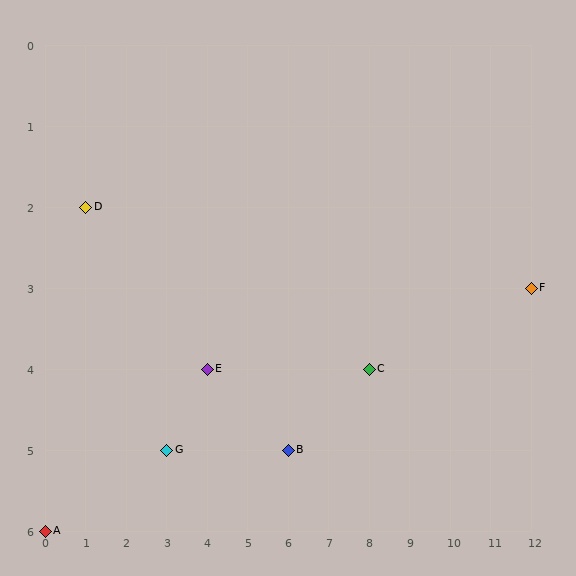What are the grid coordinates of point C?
Point C is at grid coordinates (8, 4).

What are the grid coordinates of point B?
Point B is at grid coordinates (6, 5).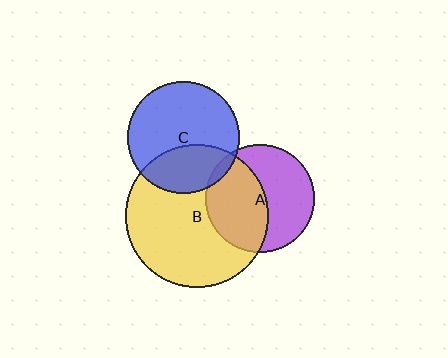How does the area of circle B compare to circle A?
Approximately 1.7 times.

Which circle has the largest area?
Circle B (yellow).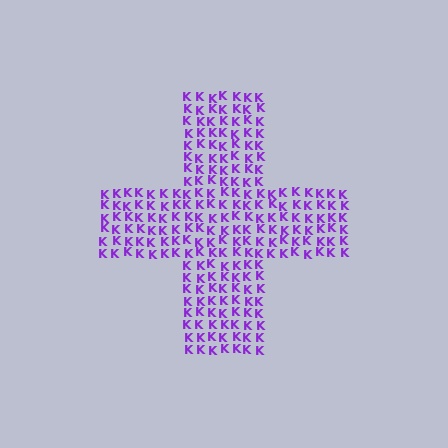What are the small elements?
The small elements are letter K's.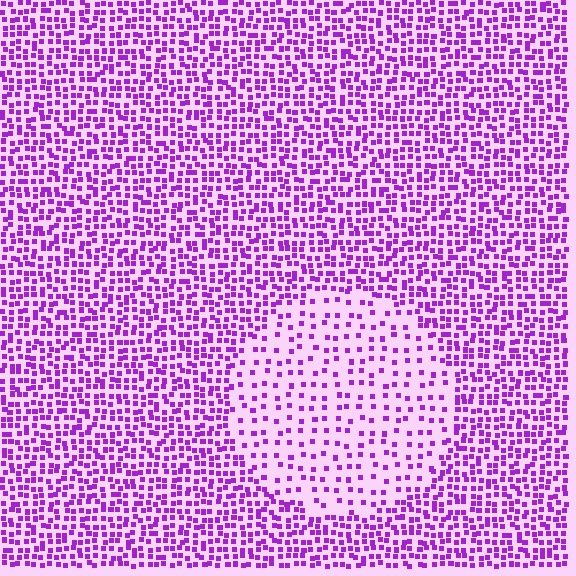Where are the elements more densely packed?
The elements are more densely packed outside the circle boundary.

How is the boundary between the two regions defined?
The boundary is defined by a change in element density (approximately 2.4x ratio). All elements are the same color, size, and shape.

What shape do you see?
I see a circle.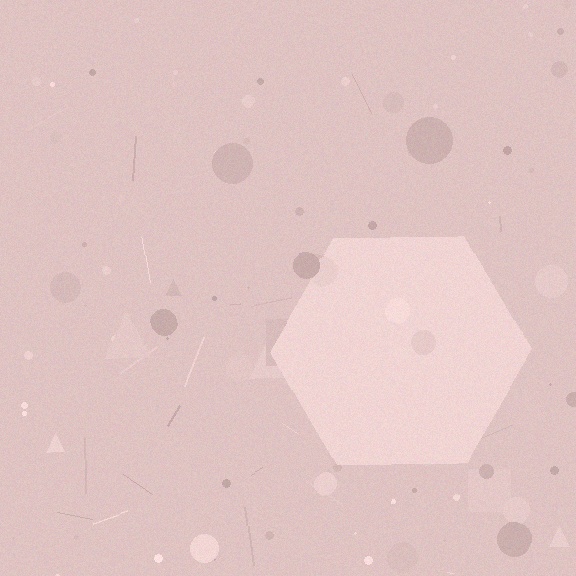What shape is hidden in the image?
A hexagon is hidden in the image.